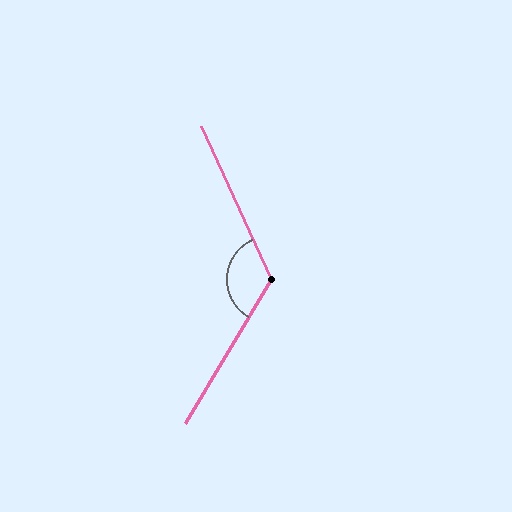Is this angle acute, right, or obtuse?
It is obtuse.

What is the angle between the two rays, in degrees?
Approximately 125 degrees.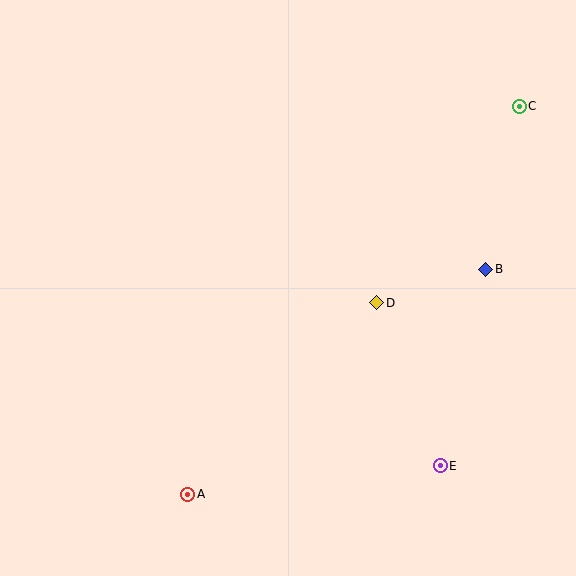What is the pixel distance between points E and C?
The distance between E and C is 368 pixels.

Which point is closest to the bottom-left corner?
Point A is closest to the bottom-left corner.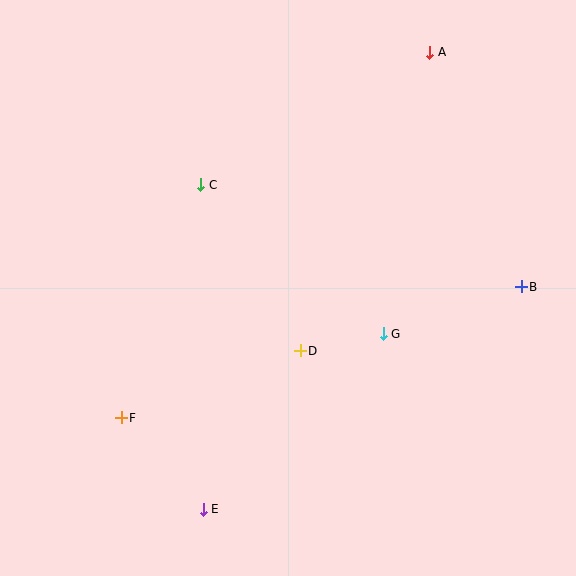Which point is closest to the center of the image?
Point D at (300, 351) is closest to the center.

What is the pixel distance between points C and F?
The distance between C and F is 246 pixels.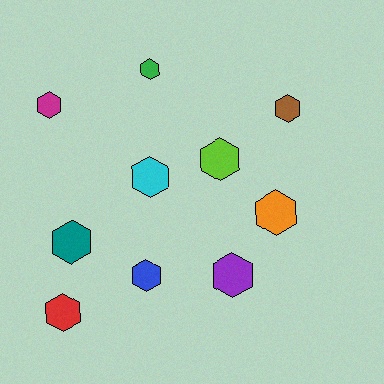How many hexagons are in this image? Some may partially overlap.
There are 10 hexagons.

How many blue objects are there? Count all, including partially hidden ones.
There is 1 blue object.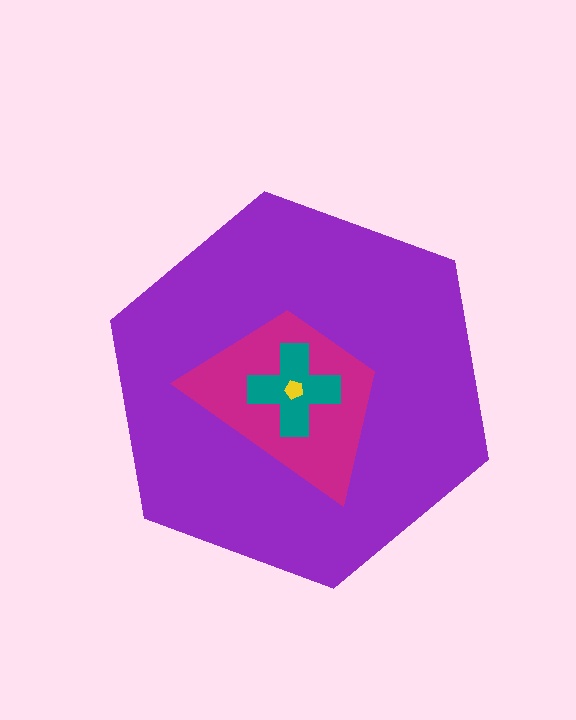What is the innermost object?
The yellow pentagon.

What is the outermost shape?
The purple hexagon.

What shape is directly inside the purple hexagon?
The magenta trapezoid.